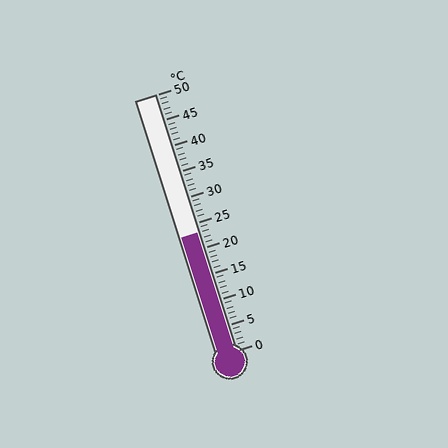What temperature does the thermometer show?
The thermometer shows approximately 23°C.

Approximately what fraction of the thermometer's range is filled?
The thermometer is filled to approximately 45% of its range.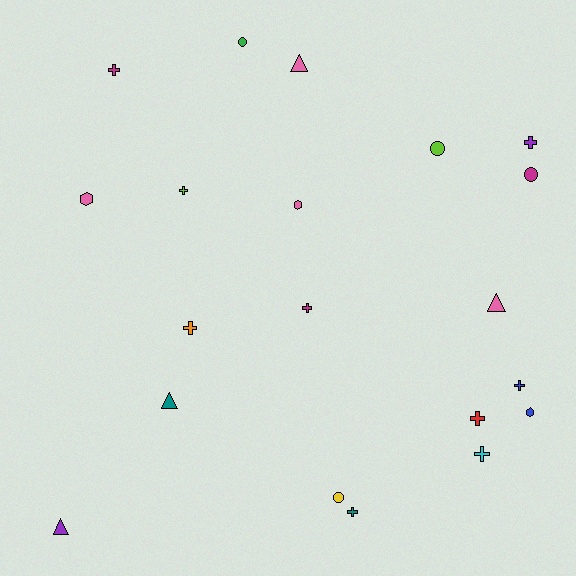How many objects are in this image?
There are 20 objects.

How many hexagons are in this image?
There are 3 hexagons.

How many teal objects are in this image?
There are 2 teal objects.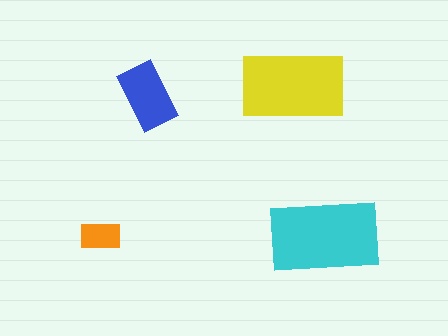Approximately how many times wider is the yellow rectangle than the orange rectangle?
About 2.5 times wider.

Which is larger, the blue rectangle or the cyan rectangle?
The cyan one.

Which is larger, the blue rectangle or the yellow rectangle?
The yellow one.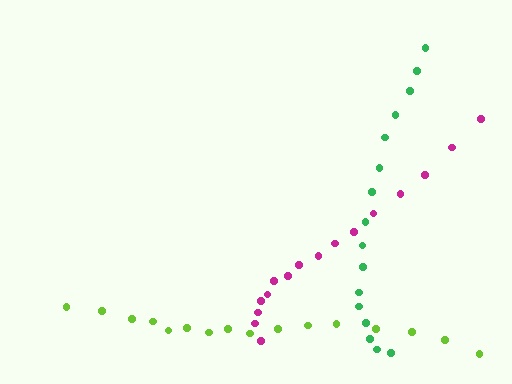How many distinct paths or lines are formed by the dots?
There are 3 distinct paths.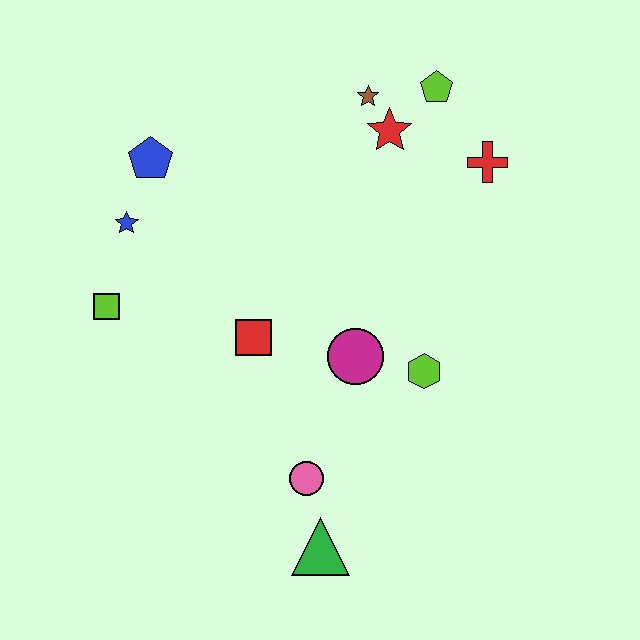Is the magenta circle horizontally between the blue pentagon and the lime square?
No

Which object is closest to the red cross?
The lime pentagon is closest to the red cross.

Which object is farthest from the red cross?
The green triangle is farthest from the red cross.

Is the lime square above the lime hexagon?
Yes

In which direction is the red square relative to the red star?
The red square is below the red star.